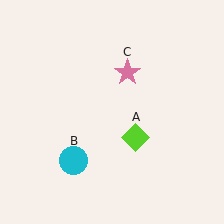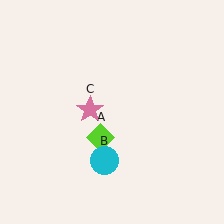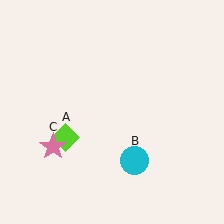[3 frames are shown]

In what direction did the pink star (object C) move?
The pink star (object C) moved down and to the left.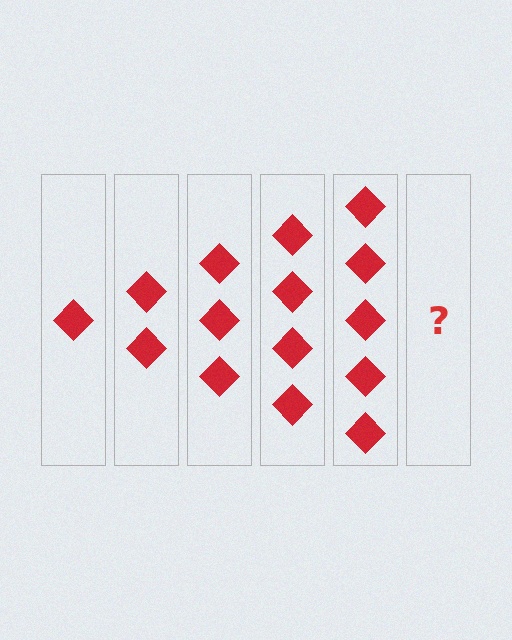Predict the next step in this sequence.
The next step is 6 diamonds.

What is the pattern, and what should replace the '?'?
The pattern is that each step adds one more diamond. The '?' should be 6 diamonds.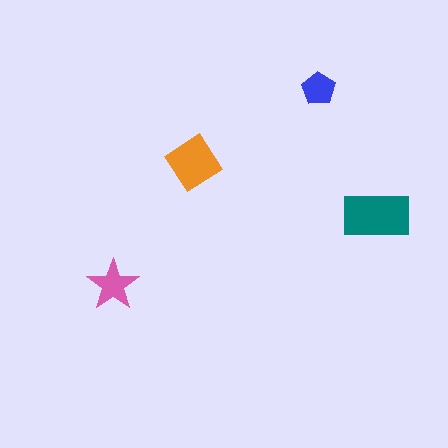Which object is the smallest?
The blue pentagon.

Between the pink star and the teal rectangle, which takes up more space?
The teal rectangle.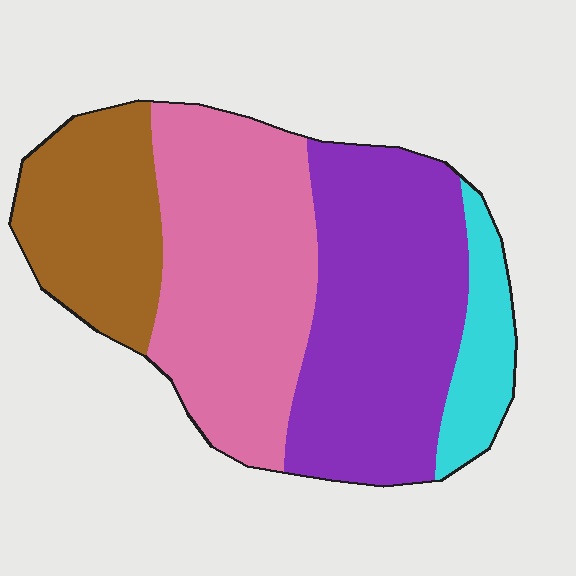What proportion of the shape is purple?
Purple covers roughly 35% of the shape.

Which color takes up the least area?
Cyan, at roughly 10%.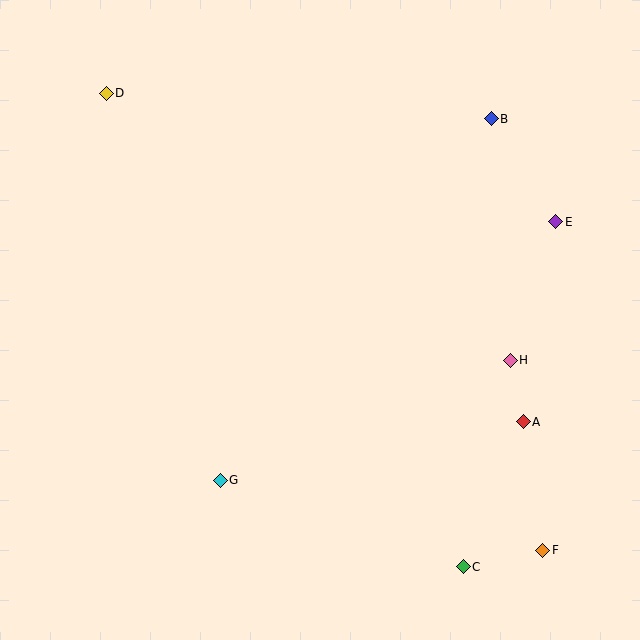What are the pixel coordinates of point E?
Point E is at (556, 222).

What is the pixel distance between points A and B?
The distance between A and B is 305 pixels.